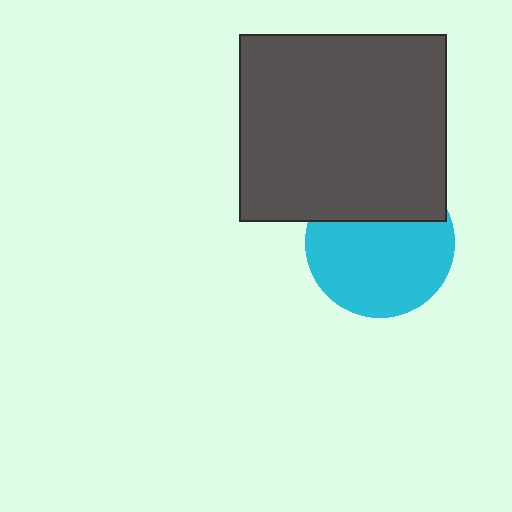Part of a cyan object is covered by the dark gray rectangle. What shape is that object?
It is a circle.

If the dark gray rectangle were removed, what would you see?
You would see the complete cyan circle.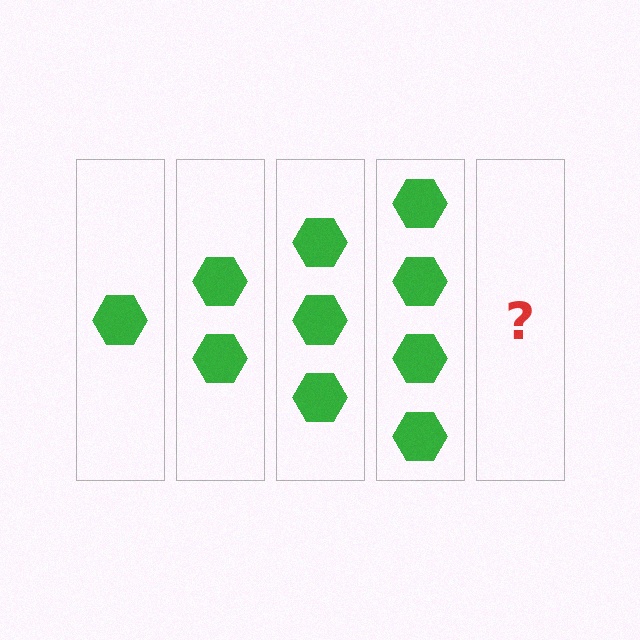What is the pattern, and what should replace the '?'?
The pattern is that each step adds one more hexagon. The '?' should be 5 hexagons.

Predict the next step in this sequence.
The next step is 5 hexagons.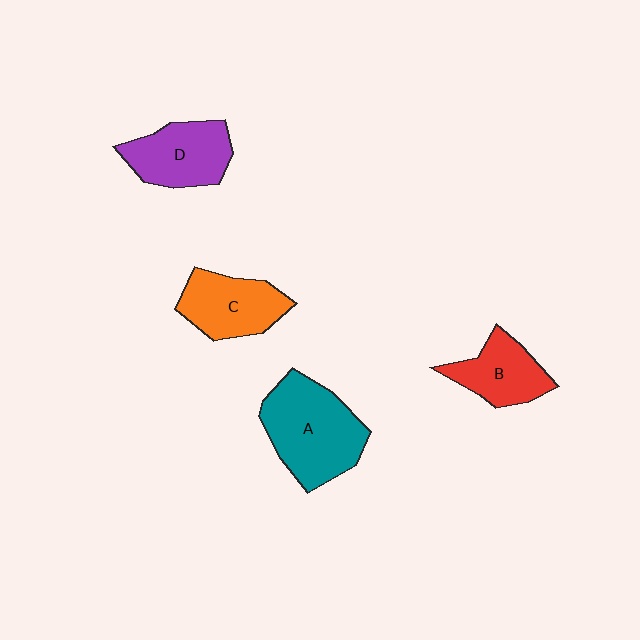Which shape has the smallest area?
Shape B (red).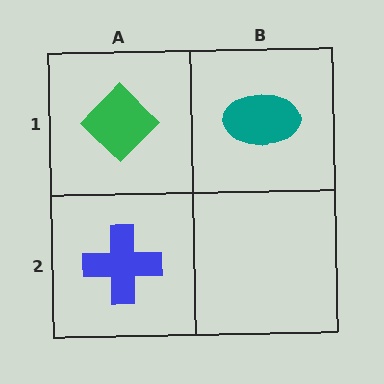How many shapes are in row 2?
1 shape.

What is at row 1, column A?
A green diamond.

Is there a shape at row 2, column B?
No, that cell is empty.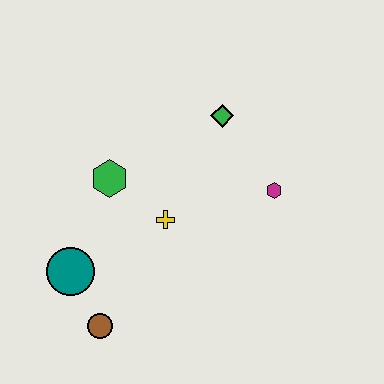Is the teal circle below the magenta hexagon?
Yes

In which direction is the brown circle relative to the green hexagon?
The brown circle is below the green hexagon.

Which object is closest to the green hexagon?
The yellow cross is closest to the green hexagon.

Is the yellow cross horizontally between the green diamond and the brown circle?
Yes